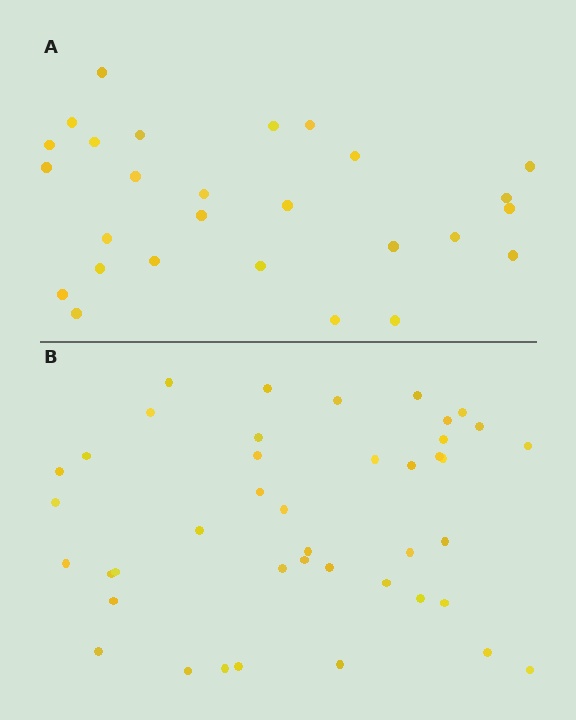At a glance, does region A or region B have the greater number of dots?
Region B (the bottom region) has more dots.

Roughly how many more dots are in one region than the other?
Region B has approximately 15 more dots than region A.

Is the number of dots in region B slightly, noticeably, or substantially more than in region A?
Region B has substantially more. The ratio is roughly 1.6 to 1.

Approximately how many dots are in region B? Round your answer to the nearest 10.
About 40 dots. (The exact count is 42, which rounds to 40.)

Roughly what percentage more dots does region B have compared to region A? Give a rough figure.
About 55% more.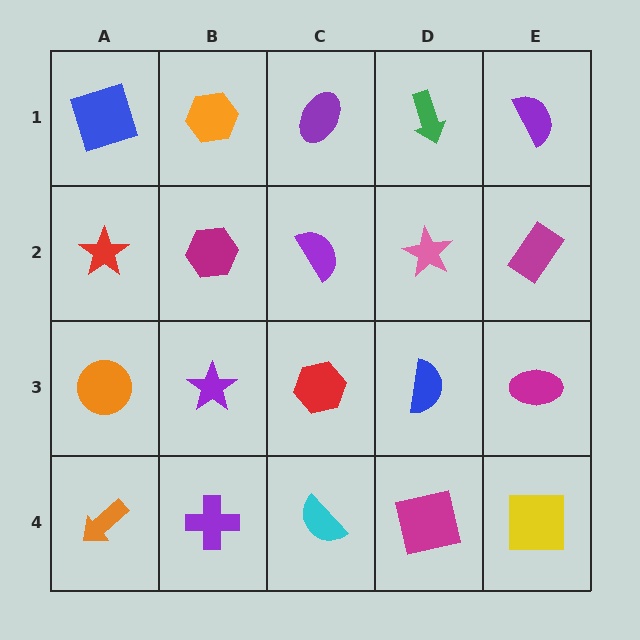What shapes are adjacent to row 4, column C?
A red hexagon (row 3, column C), a purple cross (row 4, column B), a magenta square (row 4, column D).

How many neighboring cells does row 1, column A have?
2.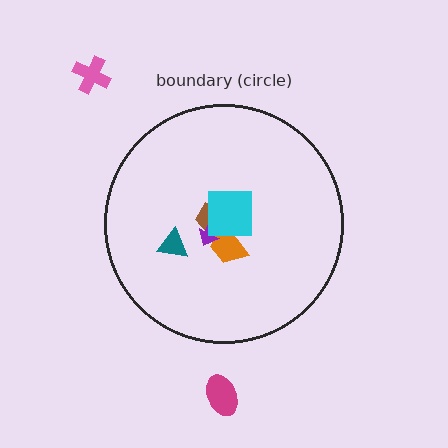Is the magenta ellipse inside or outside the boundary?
Outside.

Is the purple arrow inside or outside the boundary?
Inside.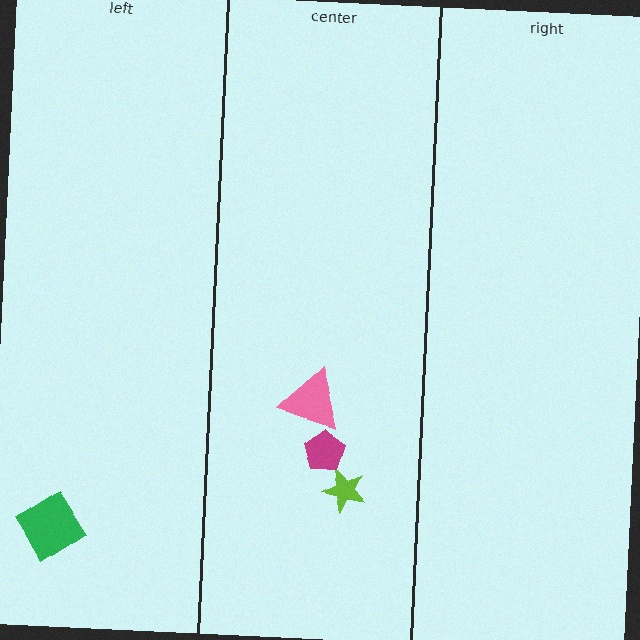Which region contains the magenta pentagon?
The center region.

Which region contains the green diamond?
The left region.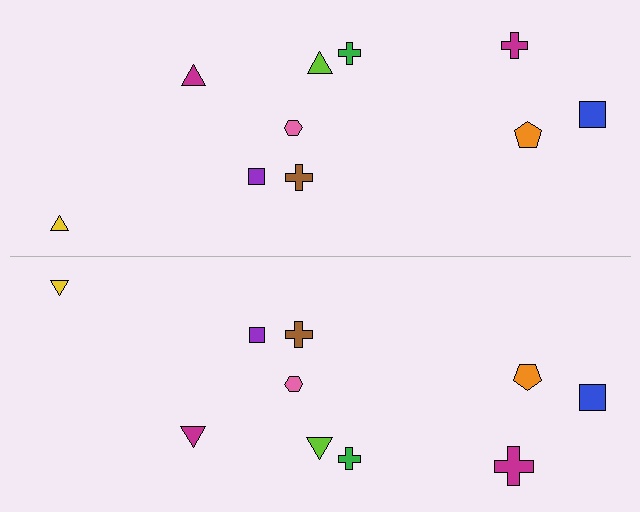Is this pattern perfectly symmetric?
No, the pattern is not perfectly symmetric. The magenta cross on the bottom side has a different size than its mirror counterpart.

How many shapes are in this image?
There are 20 shapes in this image.